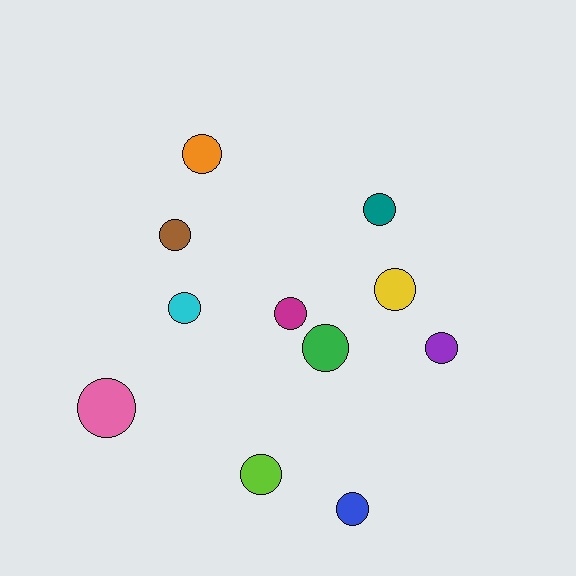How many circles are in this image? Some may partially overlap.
There are 11 circles.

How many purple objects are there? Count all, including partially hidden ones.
There is 1 purple object.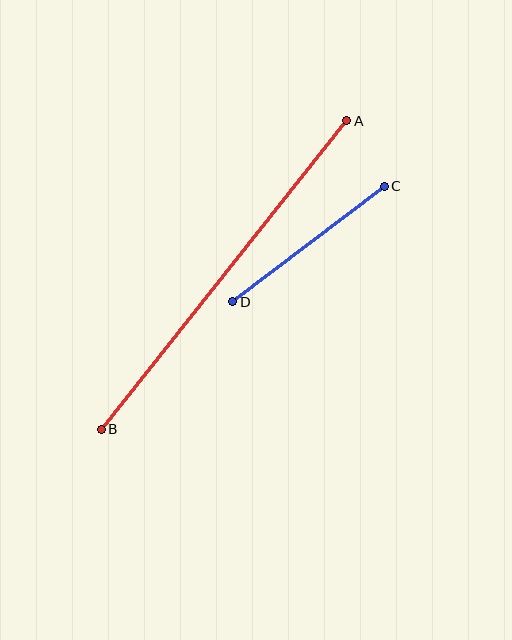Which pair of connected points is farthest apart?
Points A and B are farthest apart.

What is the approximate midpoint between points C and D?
The midpoint is at approximately (308, 244) pixels.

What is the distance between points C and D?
The distance is approximately 190 pixels.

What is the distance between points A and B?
The distance is approximately 394 pixels.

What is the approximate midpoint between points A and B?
The midpoint is at approximately (224, 275) pixels.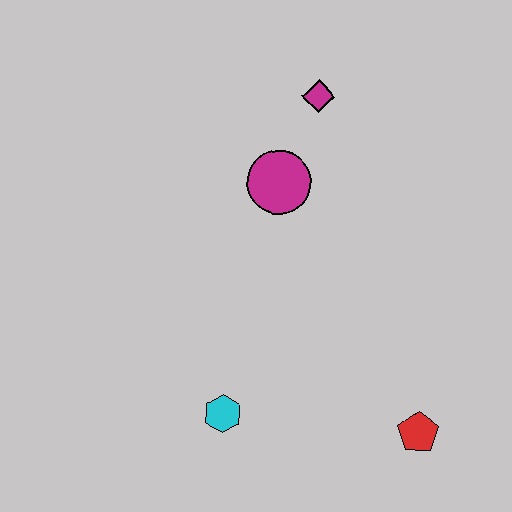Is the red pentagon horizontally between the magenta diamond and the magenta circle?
No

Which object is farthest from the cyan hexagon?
The magenta diamond is farthest from the cyan hexagon.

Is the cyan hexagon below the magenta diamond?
Yes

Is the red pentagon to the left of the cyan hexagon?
No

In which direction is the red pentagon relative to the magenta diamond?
The red pentagon is below the magenta diamond.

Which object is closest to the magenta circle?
The magenta diamond is closest to the magenta circle.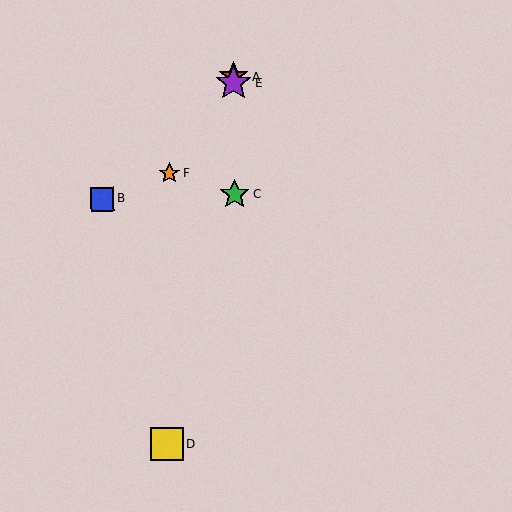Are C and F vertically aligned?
No, C is at x≈235 and F is at x≈170.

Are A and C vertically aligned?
Yes, both are at x≈234.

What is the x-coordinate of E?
Object E is at x≈234.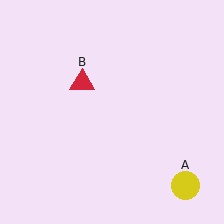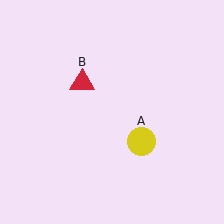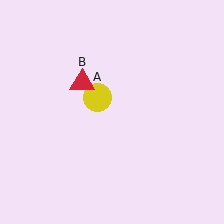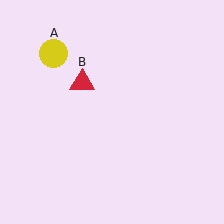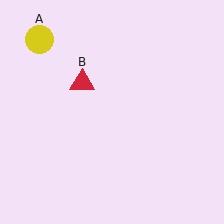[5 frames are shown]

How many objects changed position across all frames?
1 object changed position: yellow circle (object A).